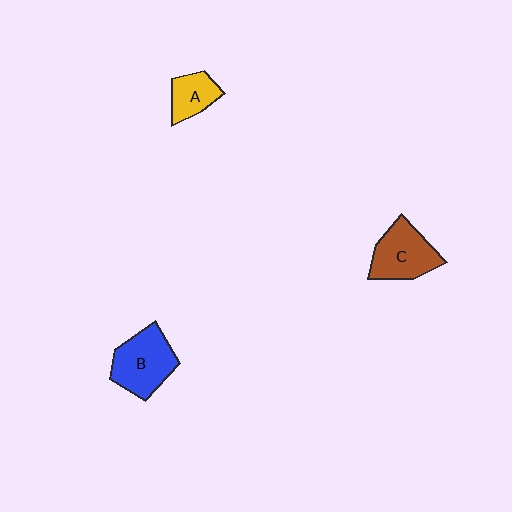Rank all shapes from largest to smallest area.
From largest to smallest: B (blue), C (brown), A (yellow).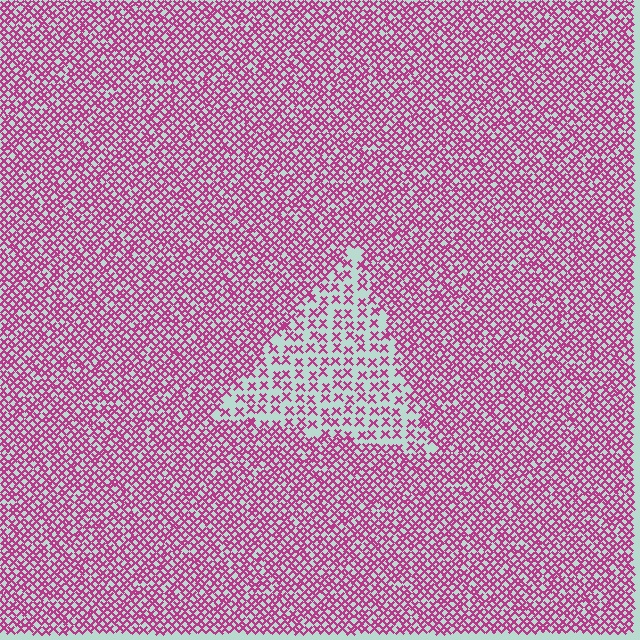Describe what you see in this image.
The image contains small magenta elements arranged at two different densities. A triangle-shaped region is visible where the elements are less densely packed than the surrounding area.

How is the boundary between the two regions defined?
The boundary is defined by a change in element density (approximately 2.2x ratio). All elements are the same color, size, and shape.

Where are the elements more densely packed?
The elements are more densely packed outside the triangle boundary.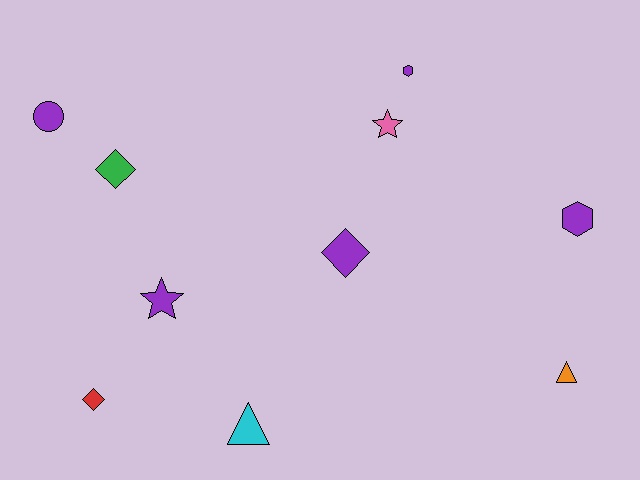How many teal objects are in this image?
There are no teal objects.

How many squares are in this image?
There are no squares.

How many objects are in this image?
There are 10 objects.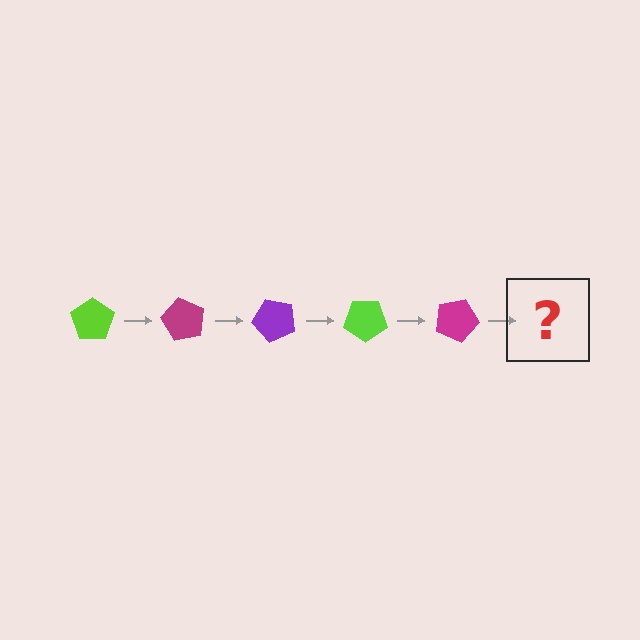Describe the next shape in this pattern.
It should be a purple pentagon, rotated 300 degrees from the start.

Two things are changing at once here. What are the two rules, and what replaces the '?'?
The two rules are that it rotates 60 degrees each step and the color cycles through lime, magenta, and purple. The '?' should be a purple pentagon, rotated 300 degrees from the start.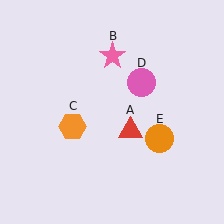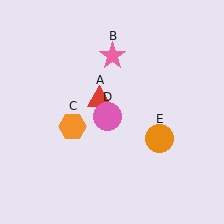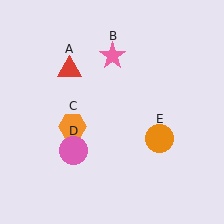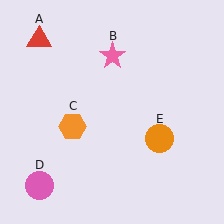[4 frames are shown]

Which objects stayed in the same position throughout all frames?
Pink star (object B) and orange hexagon (object C) and orange circle (object E) remained stationary.